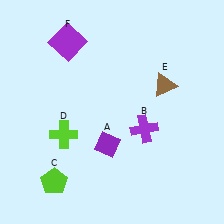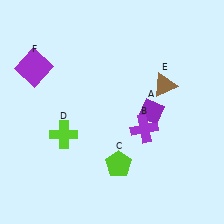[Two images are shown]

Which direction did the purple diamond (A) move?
The purple diamond (A) moved right.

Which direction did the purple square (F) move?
The purple square (F) moved left.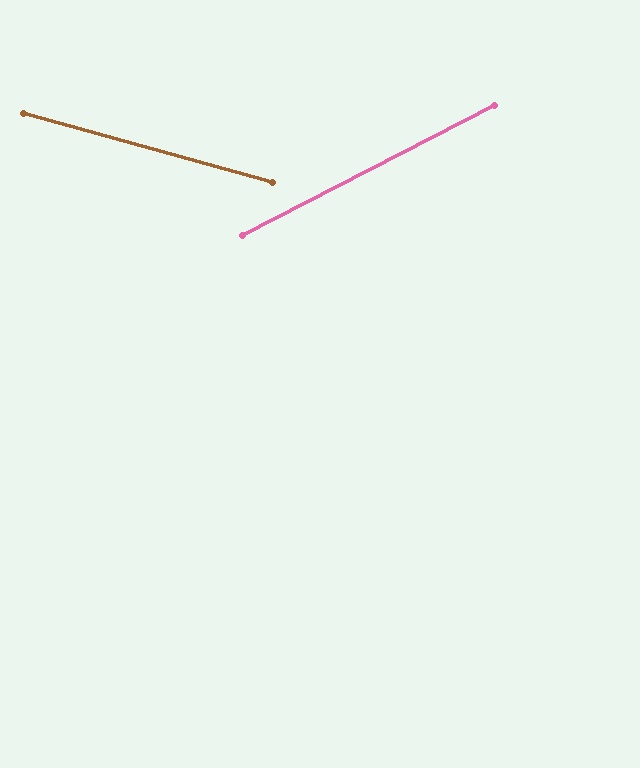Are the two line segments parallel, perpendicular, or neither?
Neither parallel nor perpendicular — they differ by about 43°.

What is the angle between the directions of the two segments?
Approximately 43 degrees.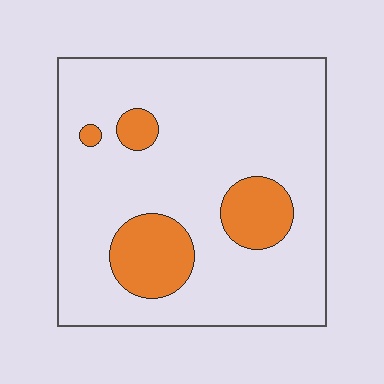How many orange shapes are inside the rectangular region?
4.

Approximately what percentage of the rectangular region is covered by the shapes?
Approximately 15%.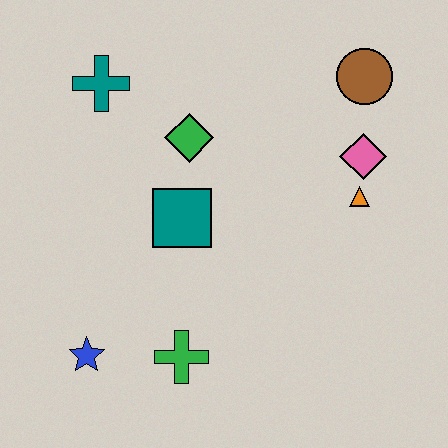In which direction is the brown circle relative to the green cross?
The brown circle is above the green cross.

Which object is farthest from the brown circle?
The blue star is farthest from the brown circle.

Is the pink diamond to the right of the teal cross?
Yes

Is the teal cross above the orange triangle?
Yes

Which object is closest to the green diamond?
The teal square is closest to the green diamond.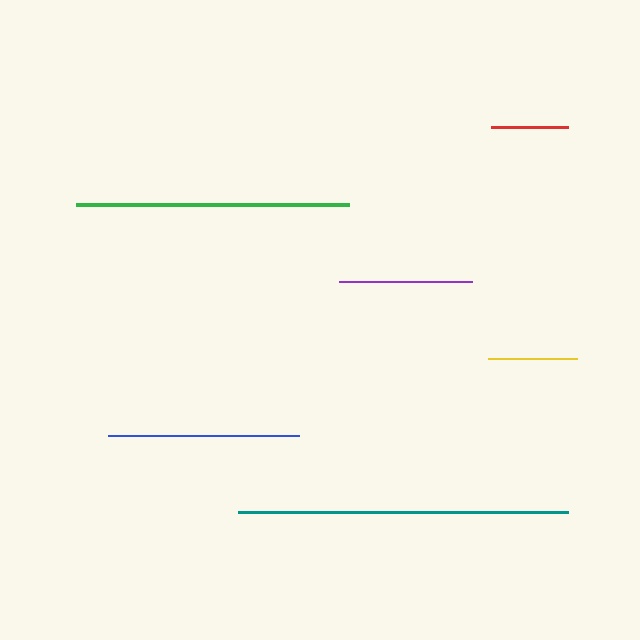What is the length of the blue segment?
The blue segment is approximately 192 pixels long.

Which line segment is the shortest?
The red line is the shortest at approximately 77 pixels.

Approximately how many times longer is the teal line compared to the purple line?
The teal line is approximately 2.5 times the length of the purple line.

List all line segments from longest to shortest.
From longest to shortest: teal, green, blue, purple, yellow, red.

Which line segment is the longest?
The teal line is the longest at approximately 331 pixels.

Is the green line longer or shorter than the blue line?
The green line is longer than the blue line.